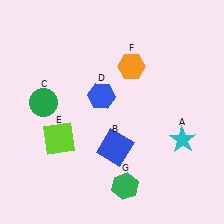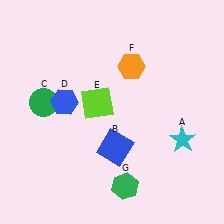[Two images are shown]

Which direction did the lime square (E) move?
The lime square (E) moved right.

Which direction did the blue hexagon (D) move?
The blue hexagon (D) moved left.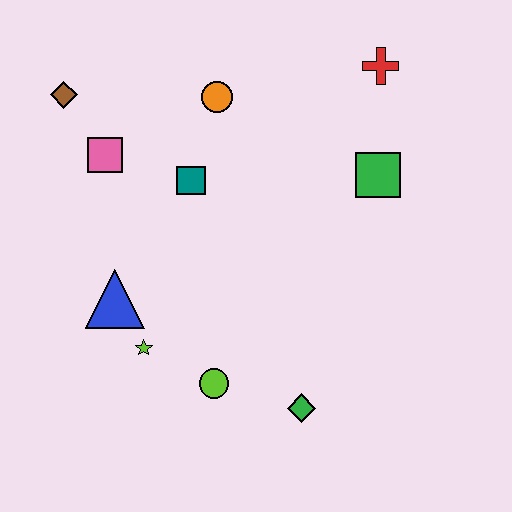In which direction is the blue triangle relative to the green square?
The blue triangle is to the left of the green square.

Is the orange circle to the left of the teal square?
No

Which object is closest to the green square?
The red cross is closest to the green square.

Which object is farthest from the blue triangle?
The red cross is farthest from the blue triangle.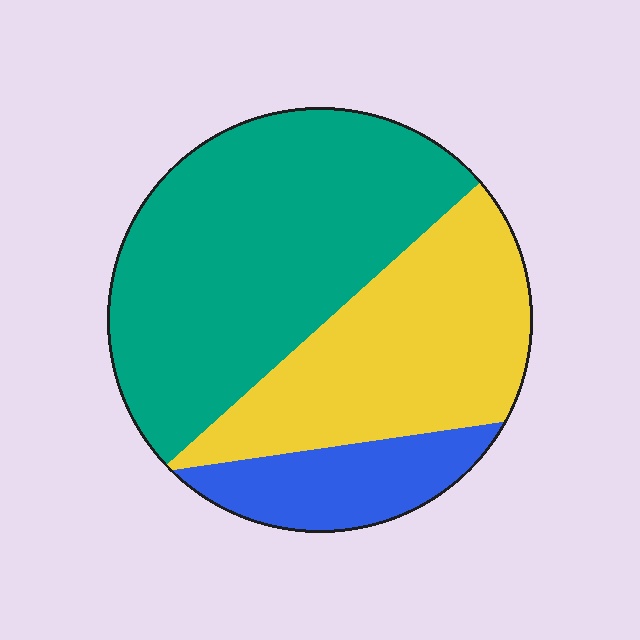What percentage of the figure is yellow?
Yellow takes up about one third (1/3) of the figure.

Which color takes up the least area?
Blue, at roughly 15%.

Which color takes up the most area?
Teal, at roughly 50%.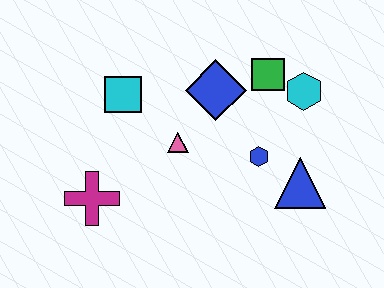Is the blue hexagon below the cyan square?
Yes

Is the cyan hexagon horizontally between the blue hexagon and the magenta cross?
No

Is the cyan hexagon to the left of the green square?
No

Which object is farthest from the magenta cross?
The cyan hexagon is farthest from the magenta cross.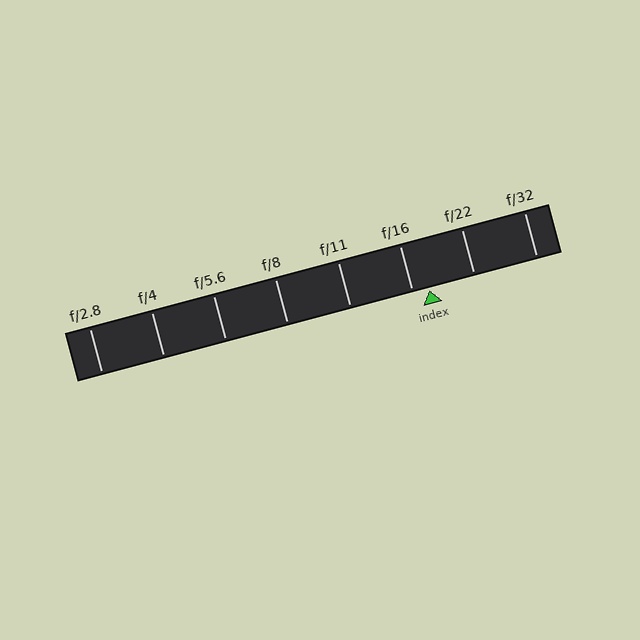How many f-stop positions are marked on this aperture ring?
There are 8 f-stop positions marked.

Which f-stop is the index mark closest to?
The index mark is closest to f/16.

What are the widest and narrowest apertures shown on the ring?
The widest aperture shown is f/2.8 and the narrowest is f/32.